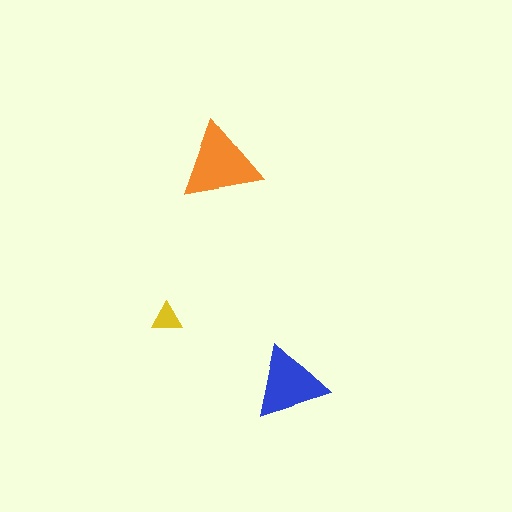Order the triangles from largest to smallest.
the orange one, the blue one, the yellow one.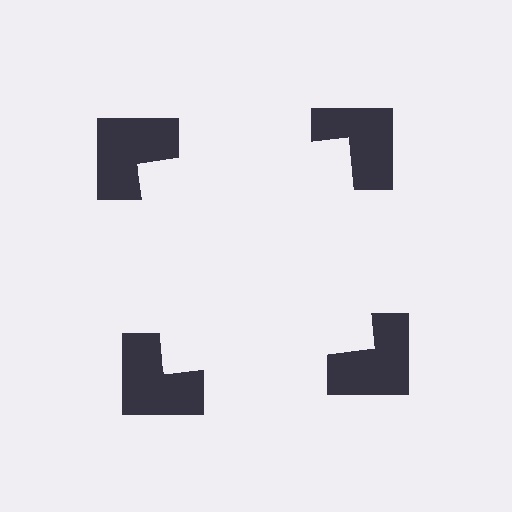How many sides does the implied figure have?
4 sides.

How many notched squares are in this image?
There are 4 — one at each vertex of the illusory square.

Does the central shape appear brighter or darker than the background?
It typically appears slightly brighter than the background, even though no actual brightness change is drawn.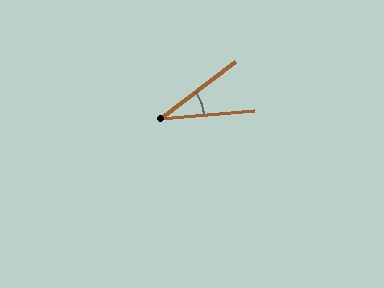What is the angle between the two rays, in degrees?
Approximately 32 degrees.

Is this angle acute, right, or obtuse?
It is acute.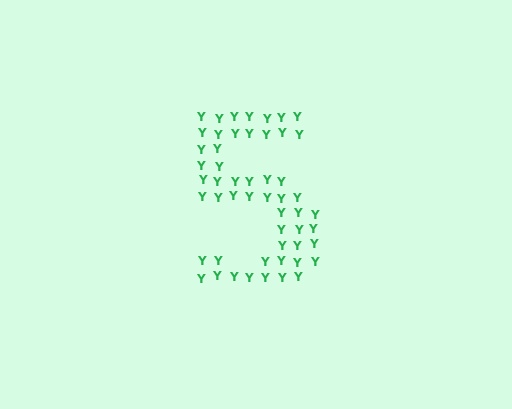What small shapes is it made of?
It is made of small letter Y's.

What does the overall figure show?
The overall figure shows the digit 5.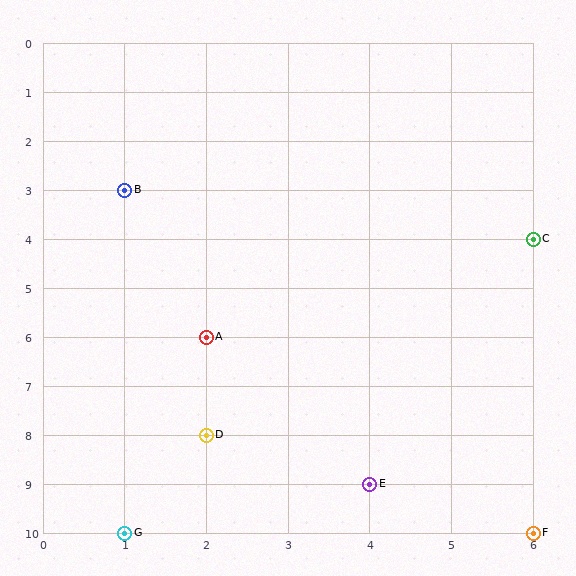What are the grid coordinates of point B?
Point B is at grid coordinates (1, 3).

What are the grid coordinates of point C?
Point C is at grid coordinates (6, 4).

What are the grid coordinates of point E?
Point E is at grid coordinates (4, 9).